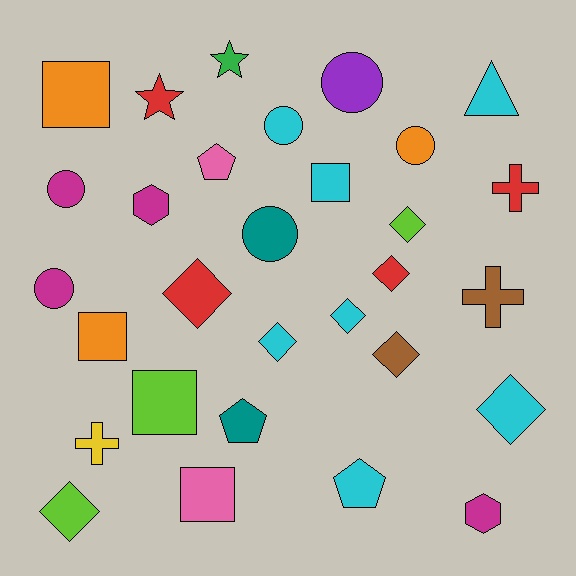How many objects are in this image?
There are 30 objects.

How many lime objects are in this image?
There are 3 lime objects.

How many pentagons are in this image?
There are 3 pentagons.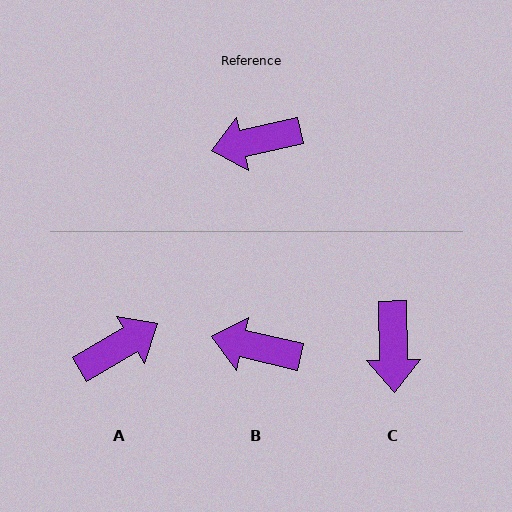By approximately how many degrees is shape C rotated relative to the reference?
Approximately 78 degrees counter-clockwise.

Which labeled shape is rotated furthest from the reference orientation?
A, about 162 degrees away.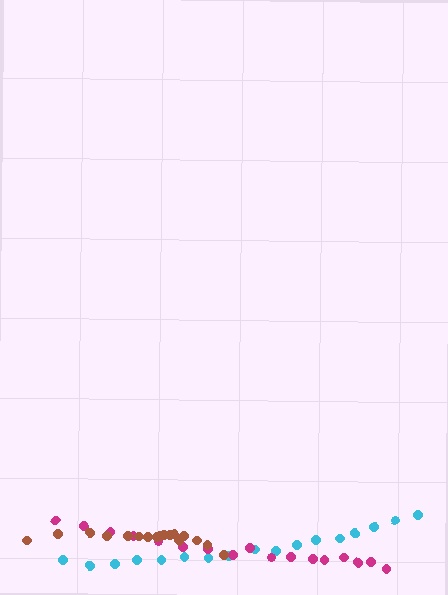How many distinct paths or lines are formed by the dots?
There are 3 distinct paths.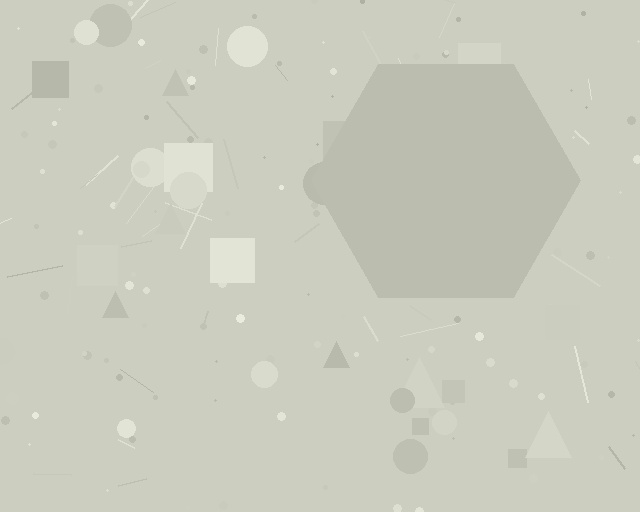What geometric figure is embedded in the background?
A hexagon is embedded in the background.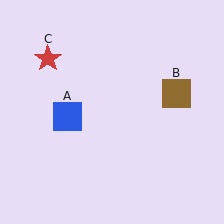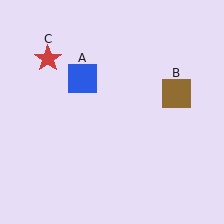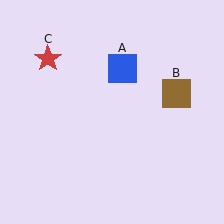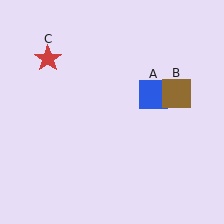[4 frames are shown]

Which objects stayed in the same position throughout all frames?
Brown square (object B) and red star (object C) remained stationary.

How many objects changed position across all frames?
1 object changed position: blue square (object A).